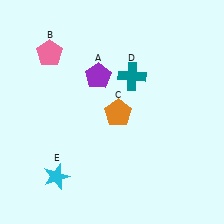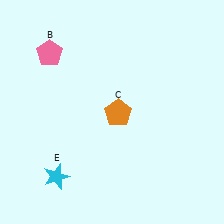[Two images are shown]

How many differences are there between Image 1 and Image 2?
There are 2 differences between the two images.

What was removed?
The purple pentagon (A), the teal cross (D) were removed in Image 2.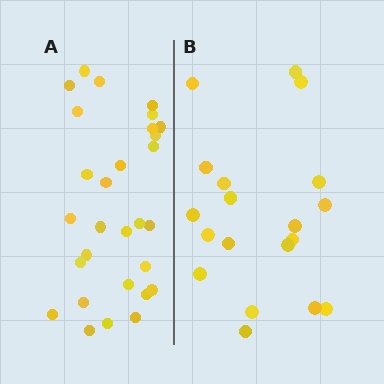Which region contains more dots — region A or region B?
Region A (the left region) has more dots.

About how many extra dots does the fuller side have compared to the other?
Region A has roughly 10 or so more dots than region B.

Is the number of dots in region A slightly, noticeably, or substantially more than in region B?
Region A has substantially more. The ratio is roughly 1.5 to 1.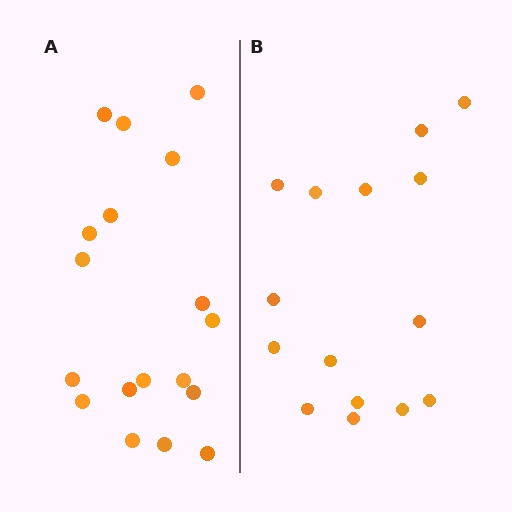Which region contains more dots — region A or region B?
Region A (the left region) has more dots.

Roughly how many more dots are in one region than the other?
Region A has just a few more — roughly 2 or 3 more dots than region B.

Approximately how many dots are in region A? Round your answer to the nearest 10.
About 20 dots. (The exact count is 18, which rounds to 20.)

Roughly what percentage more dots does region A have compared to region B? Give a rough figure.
About 20% more.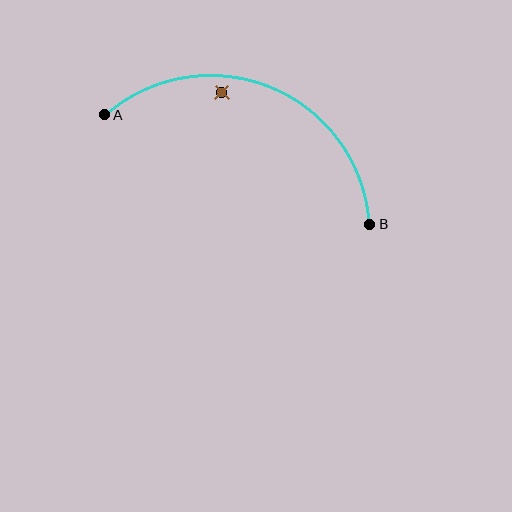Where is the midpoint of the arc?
The arc midpoint is the point on the curve farthest from the straight line joining A and B. It sits above that line.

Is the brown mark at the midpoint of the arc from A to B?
No — the brown mark does not lie on the arc at all. It sits slightly inside the curve.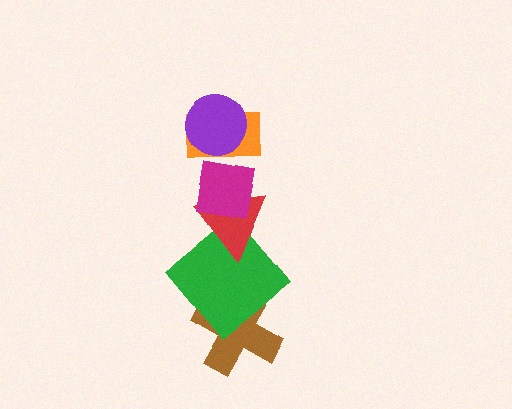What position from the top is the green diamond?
The green diamond is 5th from the top.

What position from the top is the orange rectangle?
The orange rectangle is 2nd from the top.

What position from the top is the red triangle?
The red triangle is 4th from the top.